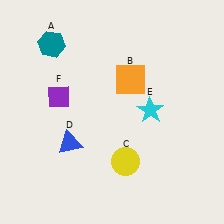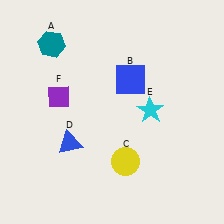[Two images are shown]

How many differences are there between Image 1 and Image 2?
There is 1 difference between the two images.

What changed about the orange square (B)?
In Image 1, B is orange. In Image 2, it changed to blue.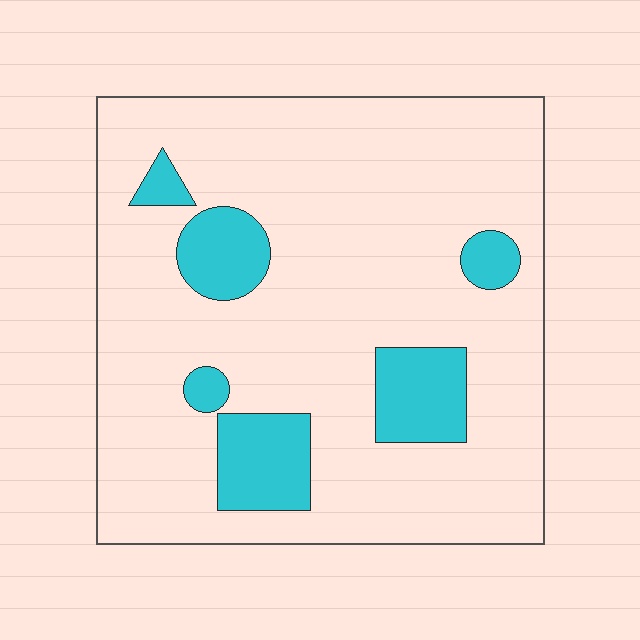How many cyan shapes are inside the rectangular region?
6.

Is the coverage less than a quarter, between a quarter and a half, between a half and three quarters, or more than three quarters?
Less than a quarter.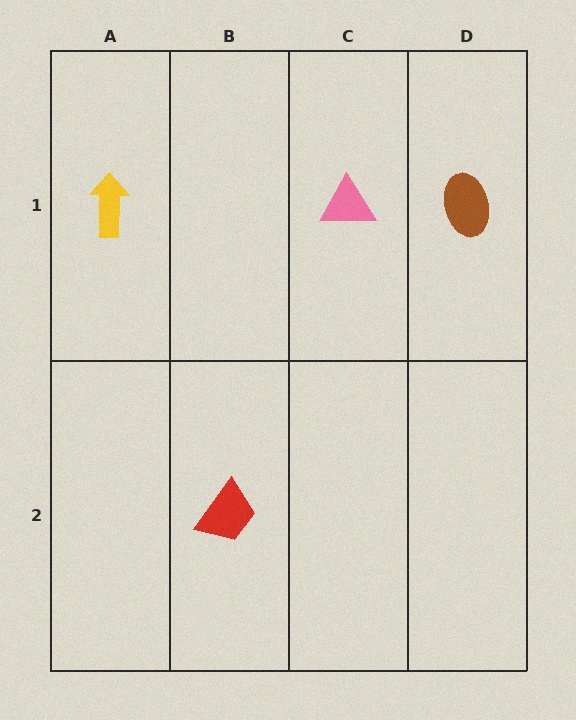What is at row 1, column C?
A pink triangle.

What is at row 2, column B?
A red trapezoid.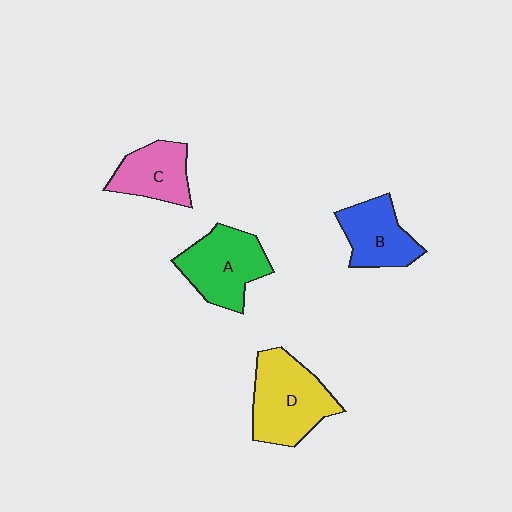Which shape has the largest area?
Shape D (yellow).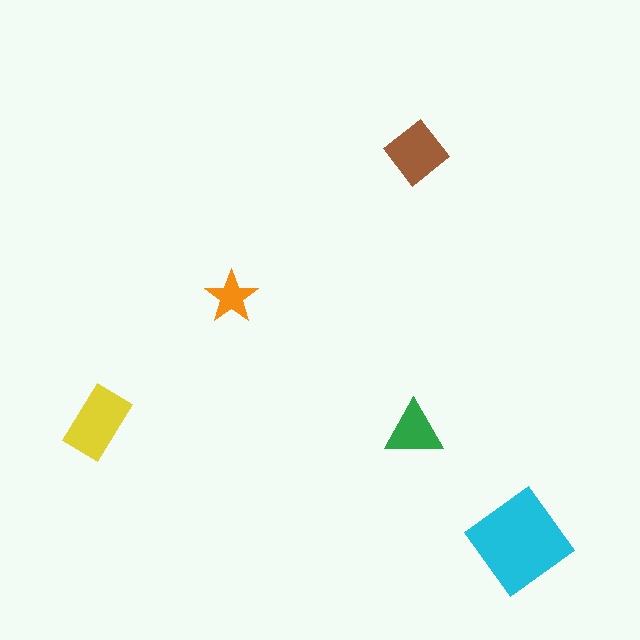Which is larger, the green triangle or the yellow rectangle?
The yellow rectangle.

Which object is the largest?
The cyan diamond.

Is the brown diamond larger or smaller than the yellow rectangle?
Smaller.